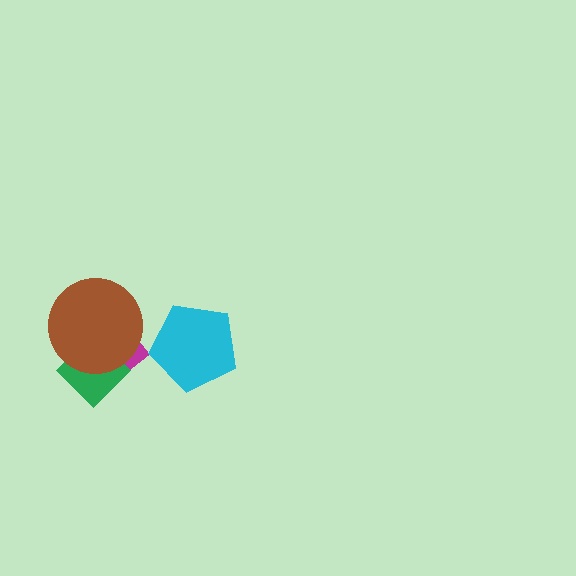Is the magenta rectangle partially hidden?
Yes, it is partially covered by another shape.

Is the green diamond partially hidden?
Yes, it is partially covered by another shape.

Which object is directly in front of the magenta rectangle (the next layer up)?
The green diamond is directly in front of the magenta rectangle.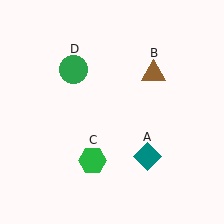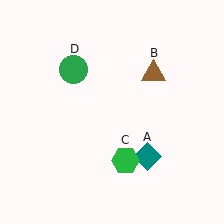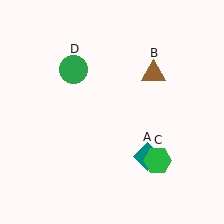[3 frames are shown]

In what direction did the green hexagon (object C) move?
The green hexagon (object C) moved right.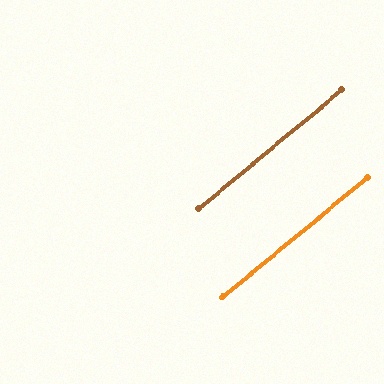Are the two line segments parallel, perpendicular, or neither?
Parallel — their directions differ by only 0.2°.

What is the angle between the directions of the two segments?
Approximately 0 degrees.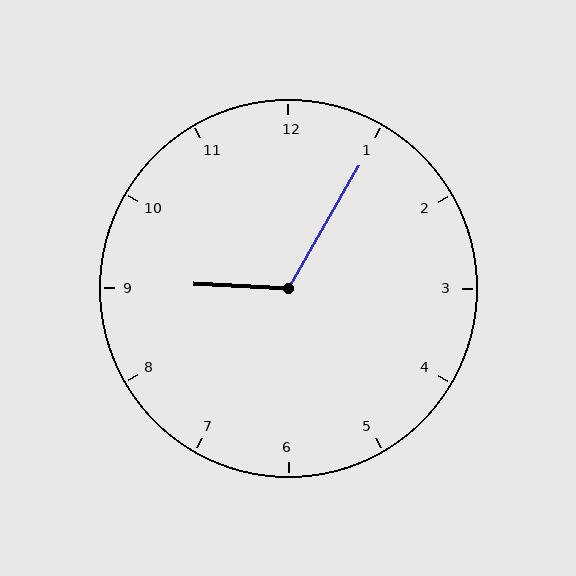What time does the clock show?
9:05.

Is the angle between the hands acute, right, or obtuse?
It is obtuse.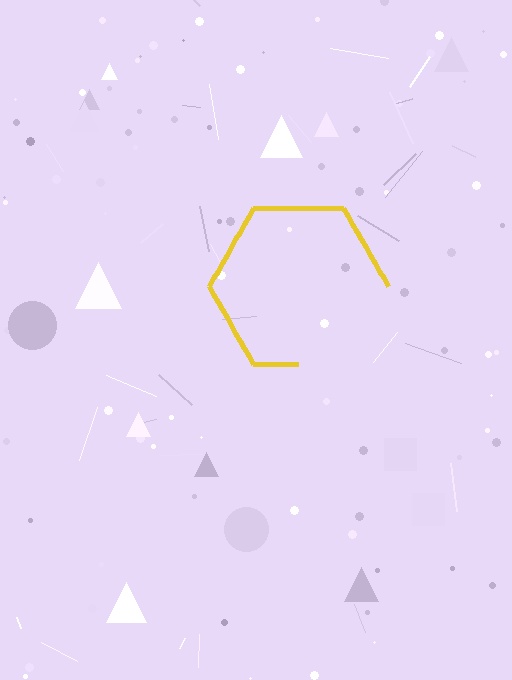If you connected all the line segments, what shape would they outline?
They would outline a hexagon.